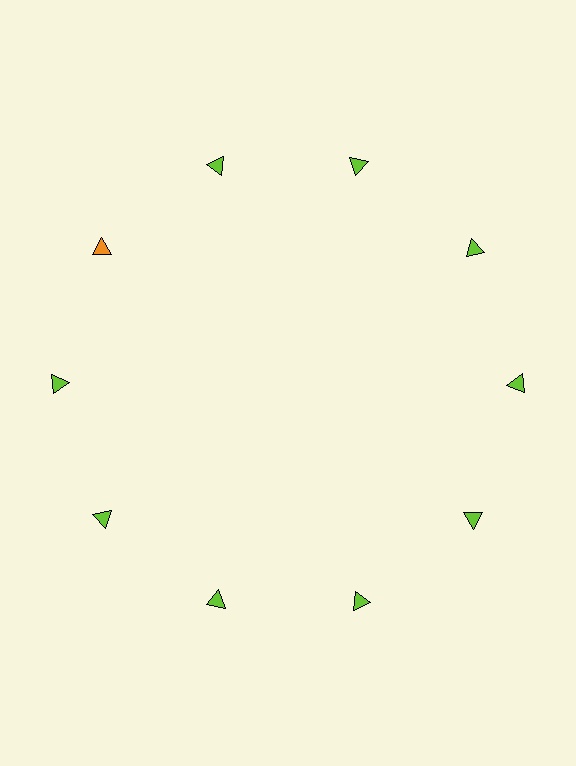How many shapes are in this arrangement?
There are 10 shapes arranged in a ring pattern.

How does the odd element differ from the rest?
It has a different color: orange instead of lime.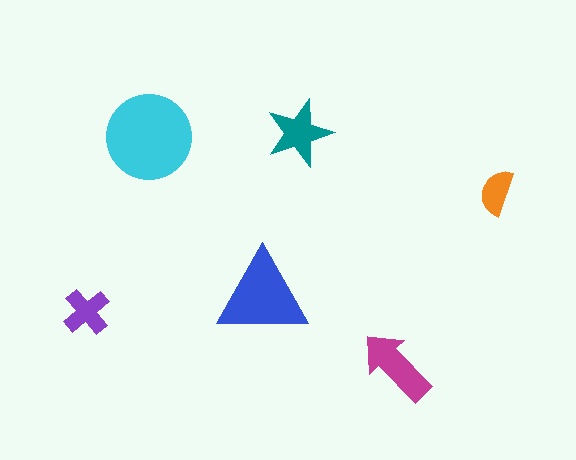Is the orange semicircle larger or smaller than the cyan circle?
Smaller.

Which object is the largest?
The cyan circle.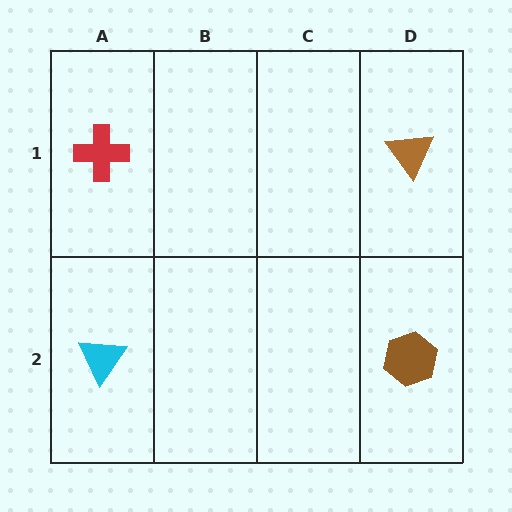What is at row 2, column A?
A cyan triangle.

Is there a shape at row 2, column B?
No, that cell is empty.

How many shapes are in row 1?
2 shapes.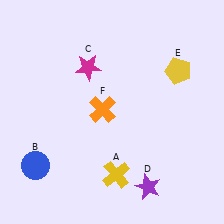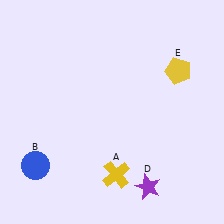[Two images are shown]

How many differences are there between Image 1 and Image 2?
There are 2 differences between the two images.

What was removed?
The orange cross (F), the magenta star (C) were removed in Image 2.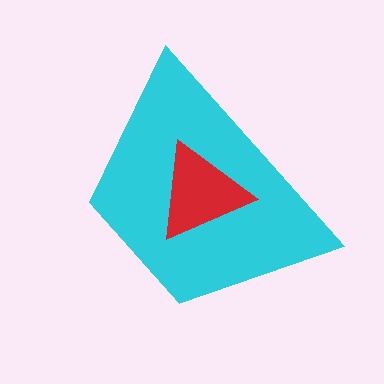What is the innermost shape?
The red triangle.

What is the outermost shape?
The cyan trapezoid.